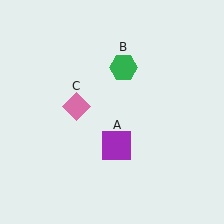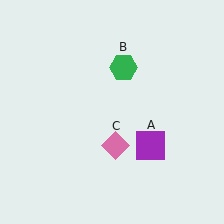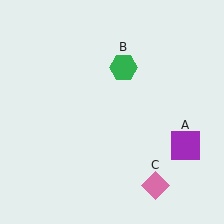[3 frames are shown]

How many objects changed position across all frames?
2 objects changed position: purple square (object A), pink diamond (object C).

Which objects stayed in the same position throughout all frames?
Green hexagon (object B) remained stationary.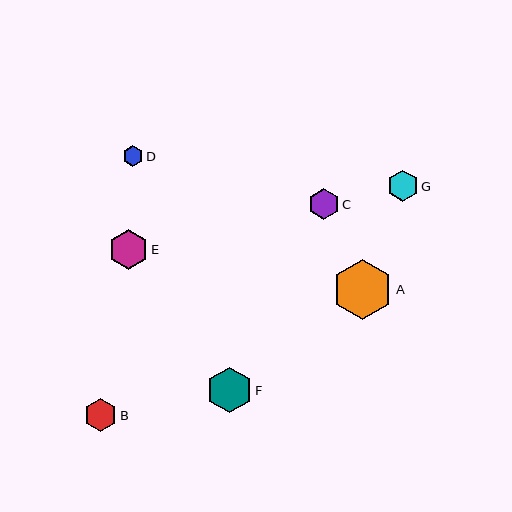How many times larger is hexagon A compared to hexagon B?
Hexagon A is approximately 1.8 times the size of hexagon B.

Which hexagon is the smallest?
Hexagon D is the smallest with a size of approximately 21 pixels.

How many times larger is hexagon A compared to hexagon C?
Hexagon A is approximately 1.9 times the size of hexagon C.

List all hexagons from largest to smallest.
From largest to smallest: A, F, E, B, C, G, D.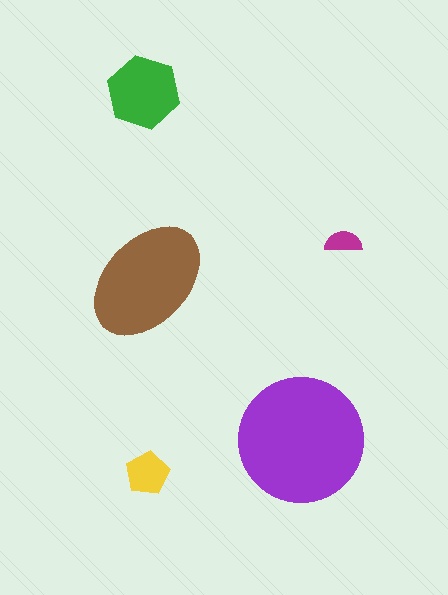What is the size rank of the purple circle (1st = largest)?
1st.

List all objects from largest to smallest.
The purple circle, the brown ellipse, the green hexagon, the yellow pentagon, the magenta semicircle.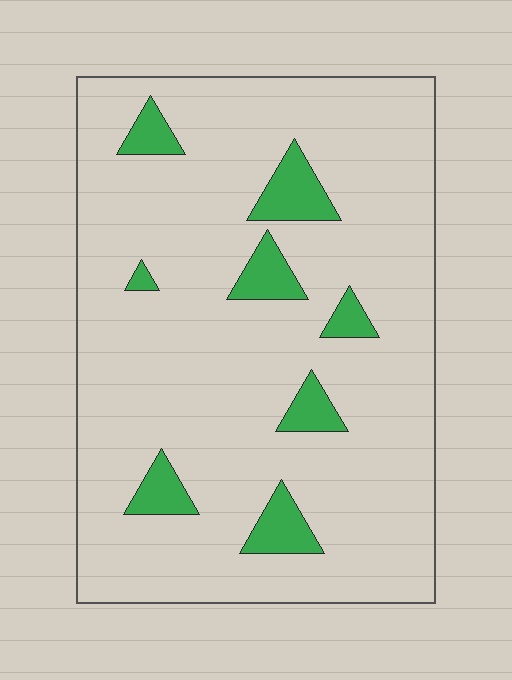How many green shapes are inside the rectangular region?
8.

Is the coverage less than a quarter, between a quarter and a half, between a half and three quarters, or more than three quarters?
Less than a quarter.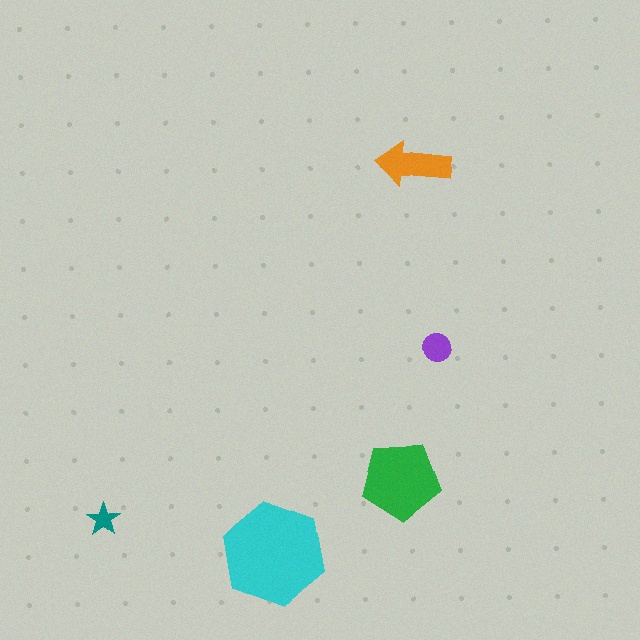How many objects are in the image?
There are 5 objects in the image.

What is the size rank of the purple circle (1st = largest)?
4th.